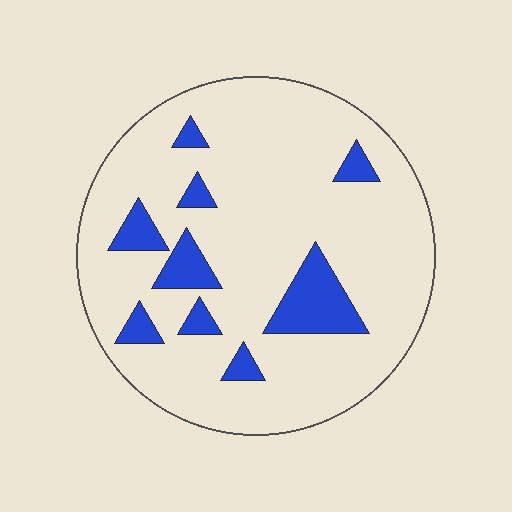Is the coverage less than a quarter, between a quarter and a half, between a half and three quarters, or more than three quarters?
Less than a quarter.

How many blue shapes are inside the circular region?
9.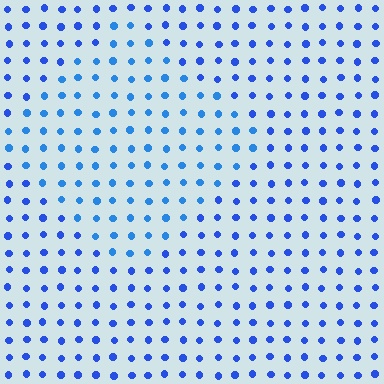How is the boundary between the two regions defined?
The boundary is defined purely by a slight shift in hue (about 18 degrees). Spacing, size, and orientation are identical on both sides.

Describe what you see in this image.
The image is filled with small blue elements in a uniform arrangement. A diamond-shaped region is visible where the elements are tinted to a slightly different hue, forming a subtle color boundary.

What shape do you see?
I see a diamond.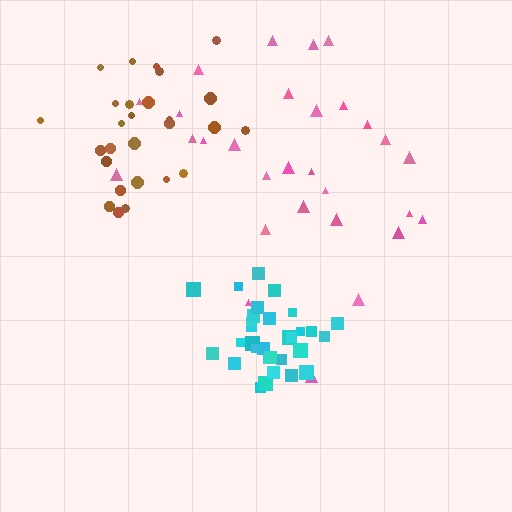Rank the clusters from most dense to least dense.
cyan, brown, pink.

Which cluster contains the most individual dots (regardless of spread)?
Cyan (32).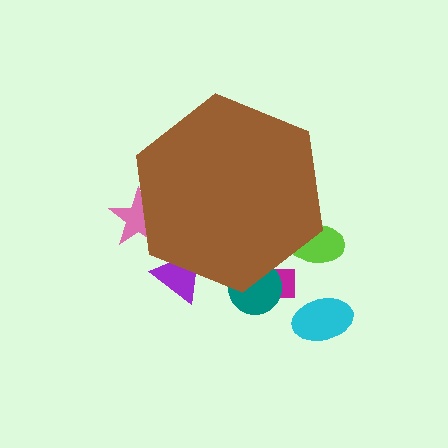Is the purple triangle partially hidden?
Yes, the purple triangle is partially hidden behind the brown hexagon.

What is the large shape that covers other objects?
A brown hexagon.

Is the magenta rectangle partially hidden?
Yes, the magenta rectangle is partially hidden behind the brown hexagon.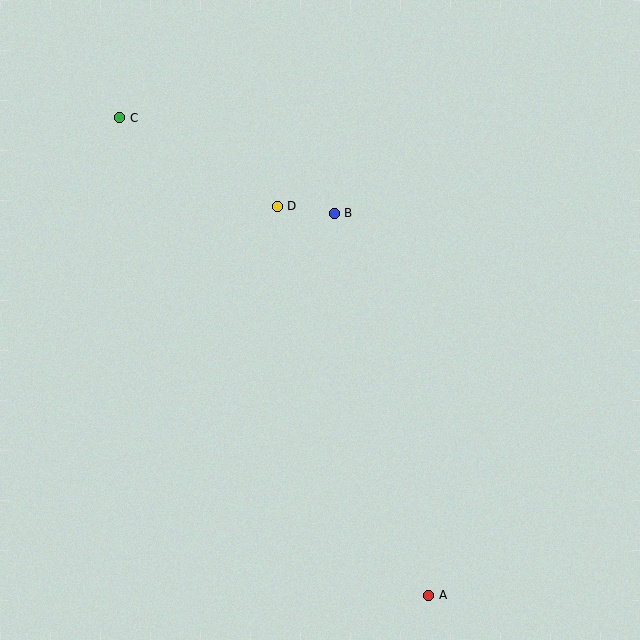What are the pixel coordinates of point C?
Point C is at (120, 118).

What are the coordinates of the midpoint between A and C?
The midpoint between A and C is at (274, 357).